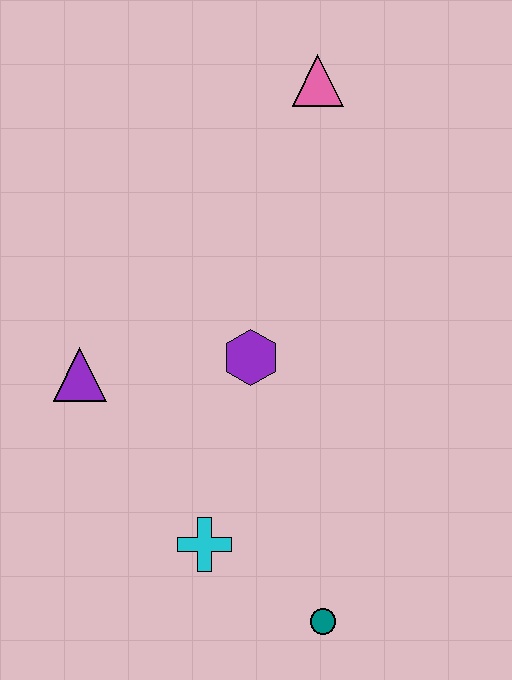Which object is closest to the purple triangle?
The purple hexagon is closest to the purple triangle.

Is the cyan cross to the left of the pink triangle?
Yes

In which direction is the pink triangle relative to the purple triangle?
The pink triangle is above the purple triangle.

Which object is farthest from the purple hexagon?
The pink triangle is farthest from the purple hexagon.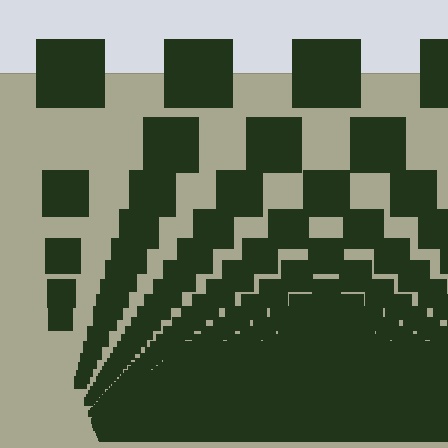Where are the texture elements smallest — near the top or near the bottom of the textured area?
Near the bottom.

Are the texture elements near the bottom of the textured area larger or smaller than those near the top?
Smaller. The gradient is inverted — elements near the bottom are smaller and denser.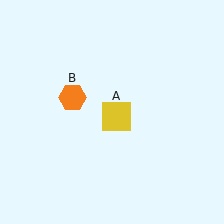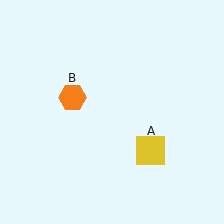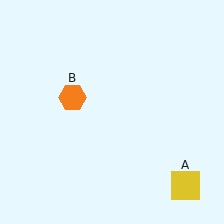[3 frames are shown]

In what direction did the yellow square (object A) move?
The yellow square (object A) moved down and to the right.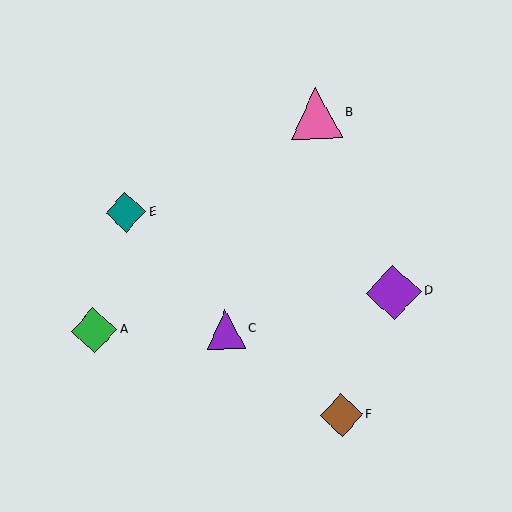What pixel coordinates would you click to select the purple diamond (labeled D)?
Click at (394, 292) to select the purple diamond D.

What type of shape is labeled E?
Shape E is a teal diamond.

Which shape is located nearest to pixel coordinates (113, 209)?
The teal diamond (labeled E) at (126, 212) is nearest to that location.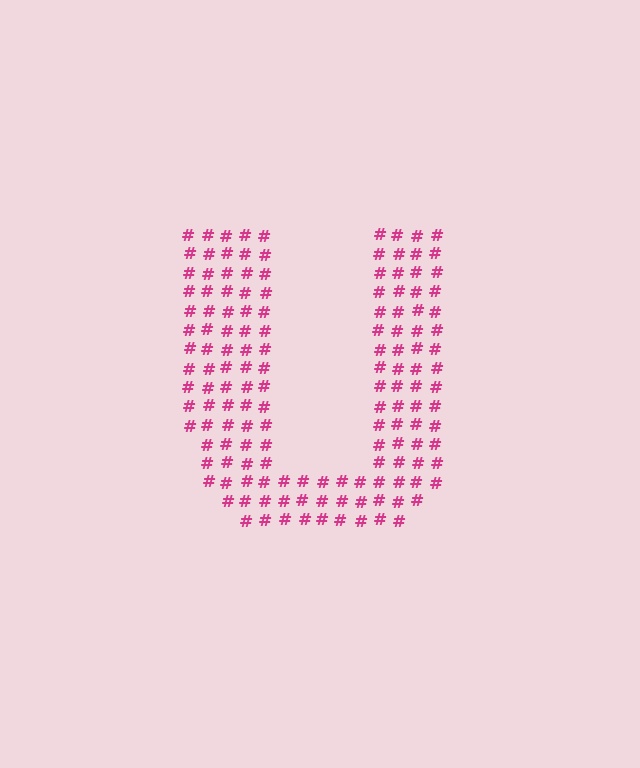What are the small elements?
The small elements are hash symbols.